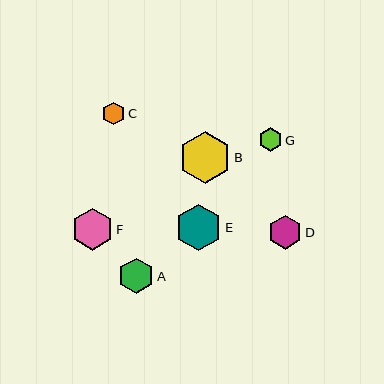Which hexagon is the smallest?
Hexagon C is the smallest with a size of approximately 23 pixels.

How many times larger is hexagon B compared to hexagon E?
Hexagon B is approximately 1.1 times the size of hexagon E.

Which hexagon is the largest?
Hexagon B is the largest with a size of approximately 52 pixels.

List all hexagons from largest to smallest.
From largest to smallest: B, E, F, A, D, G, C.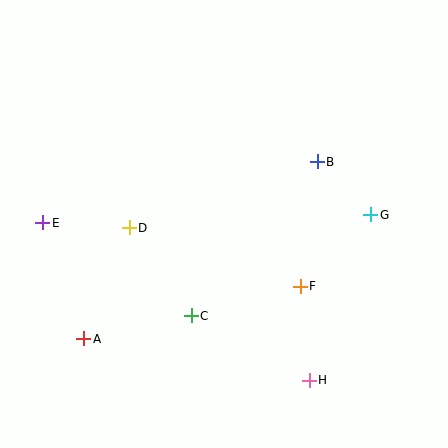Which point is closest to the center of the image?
Point D at (129, 228) is closest to the center.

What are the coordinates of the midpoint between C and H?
The midpoint between C and H is at (250, 348).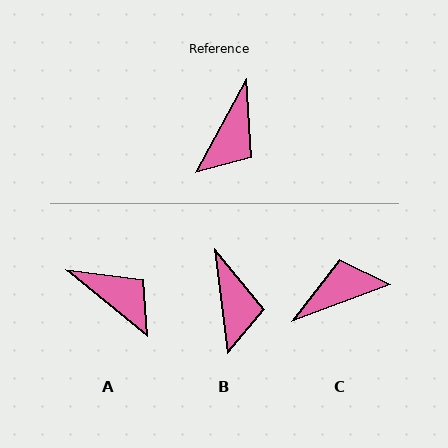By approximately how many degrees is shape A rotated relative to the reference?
Approximately 79 degrees counter-clockwise.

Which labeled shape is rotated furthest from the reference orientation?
C, about 139 degrees away.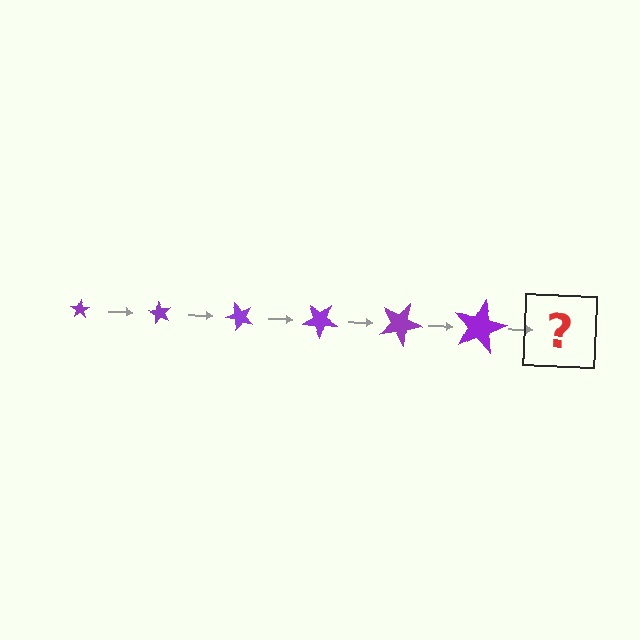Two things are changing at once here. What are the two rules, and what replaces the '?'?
The two rules are that the star grows larger each step and it rotates 60 degrees each step. The '?' should be a star, larger than the previous one and rotated 360 degrees from the start.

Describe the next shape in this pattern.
It should be a star, larger than the previous one and rotated 360 degrees from the start.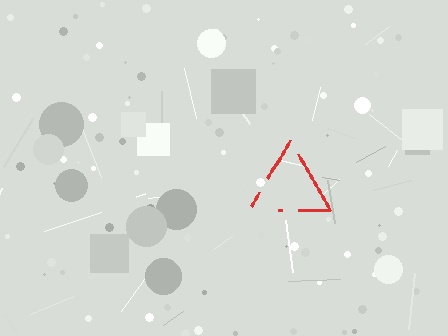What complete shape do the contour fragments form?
The contour fragments form a triangle.